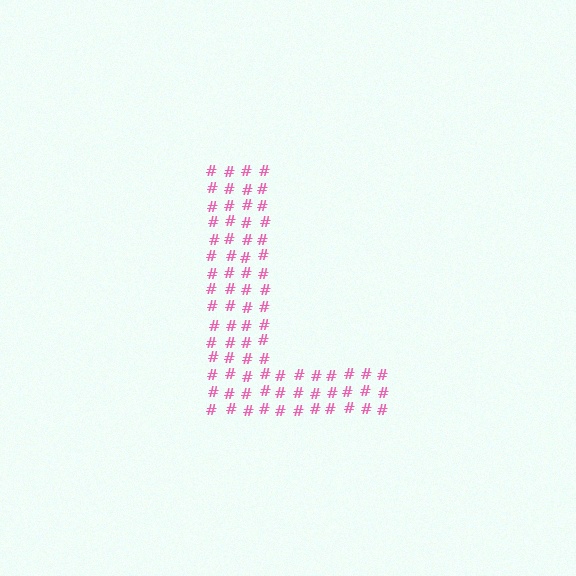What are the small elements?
The small elements are hash symbols.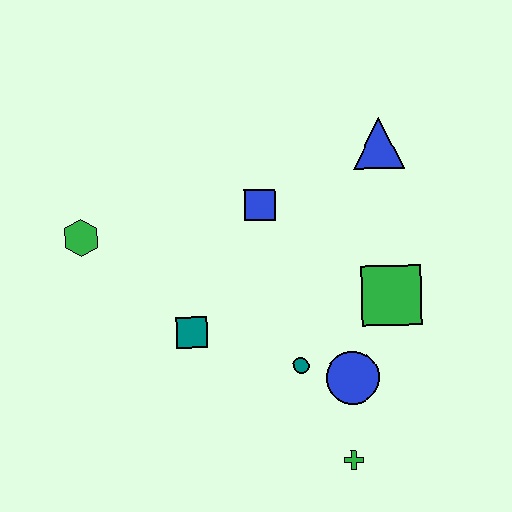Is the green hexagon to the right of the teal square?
No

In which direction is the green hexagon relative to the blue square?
The green hexagon is to the left of the blue square.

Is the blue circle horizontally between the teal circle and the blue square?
No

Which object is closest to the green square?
The blue circle is closest to the green square.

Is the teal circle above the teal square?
No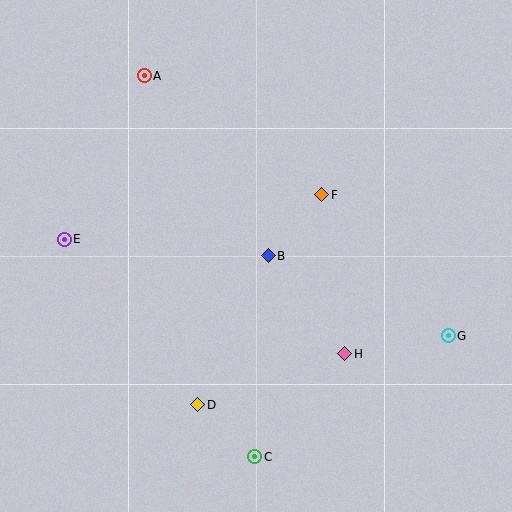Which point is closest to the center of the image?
Point B at (268, 256) is closest to the center.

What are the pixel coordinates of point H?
Point H is at (345, 354).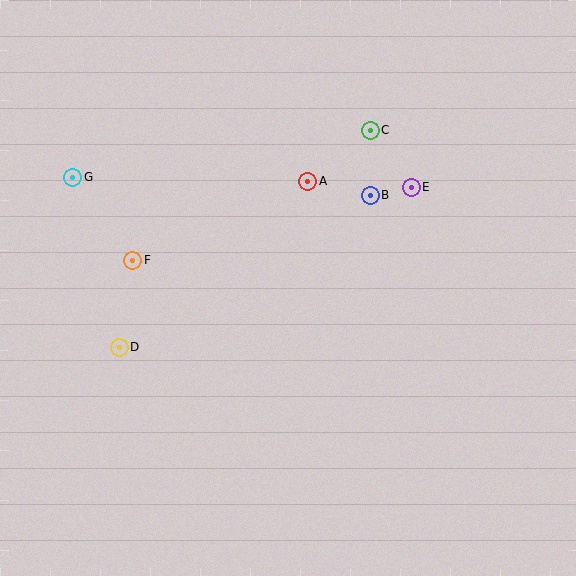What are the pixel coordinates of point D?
Point D is at (119, 347).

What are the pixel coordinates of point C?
Point C is at (370, 130).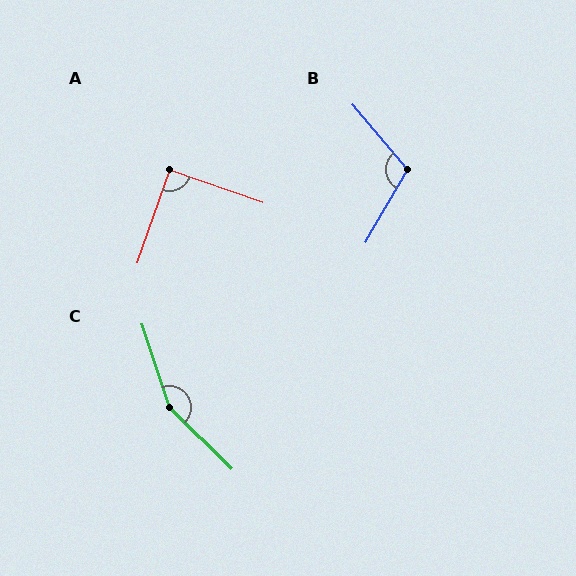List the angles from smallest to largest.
A (90°), B (110°), C (152°).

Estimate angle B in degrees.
Approximately 110 degrees.